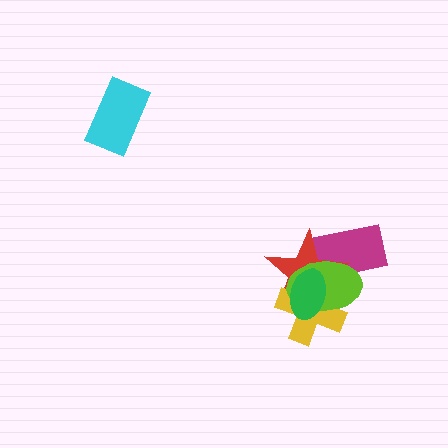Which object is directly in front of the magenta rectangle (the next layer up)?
The red star is directly in front of the magenta rectangle.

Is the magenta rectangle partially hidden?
Yes, it is partially covered by another shape.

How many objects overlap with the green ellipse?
3 objects overlap with the green ellipse.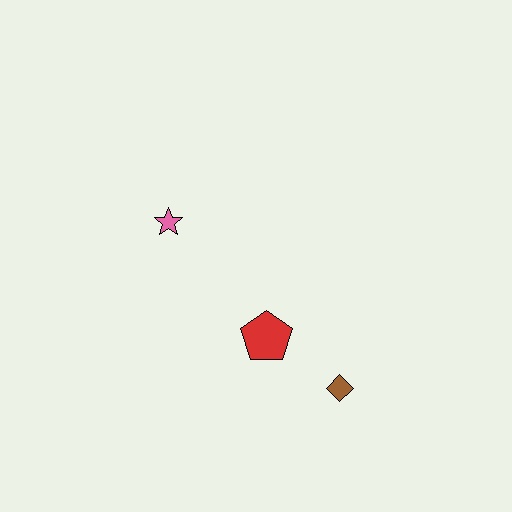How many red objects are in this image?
There is 1 red object.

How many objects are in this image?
There are 3 objects.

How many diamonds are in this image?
There is 1 diamond.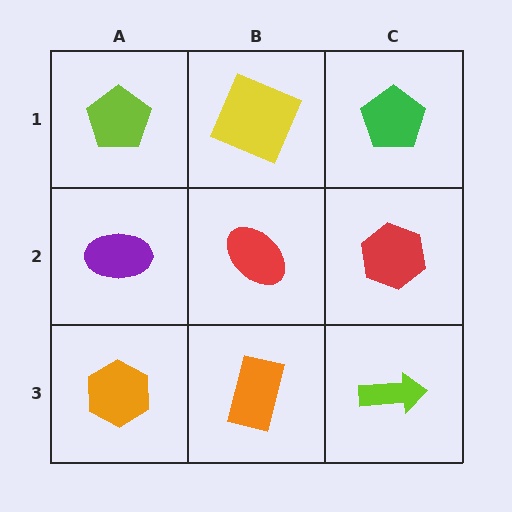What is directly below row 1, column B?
A red ellipse.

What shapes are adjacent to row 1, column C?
A red hexagon (row 2, column C), a yellow square (row 1, column B).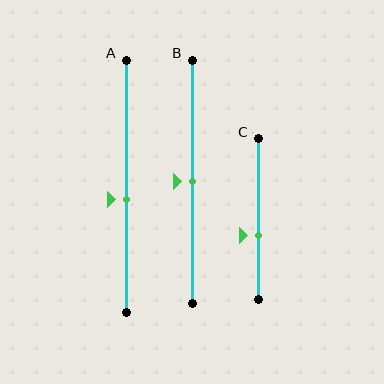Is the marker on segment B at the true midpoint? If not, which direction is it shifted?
Yes, the marker on segment B is at the true midpoint.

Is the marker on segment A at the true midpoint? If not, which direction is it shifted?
No, the marker on segment A is shifted downward by about 5% of the segment length.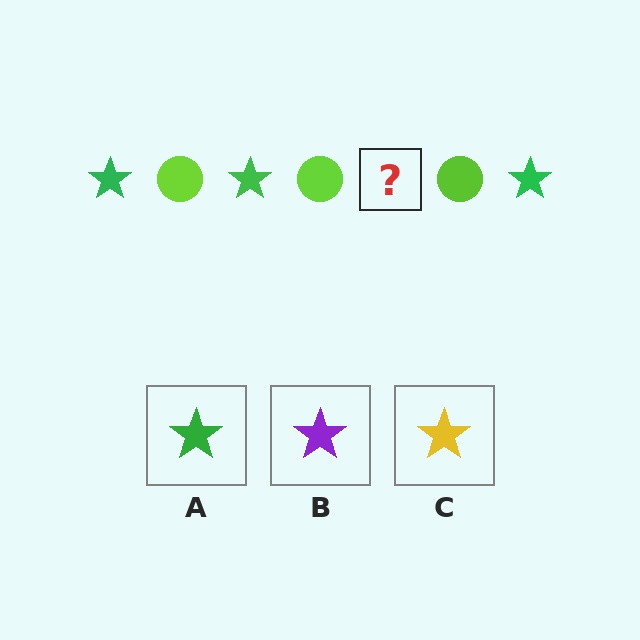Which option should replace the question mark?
Option A.